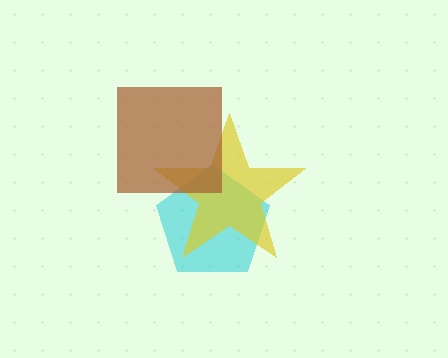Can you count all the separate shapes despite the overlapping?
Yes, there are 3 separate shapes.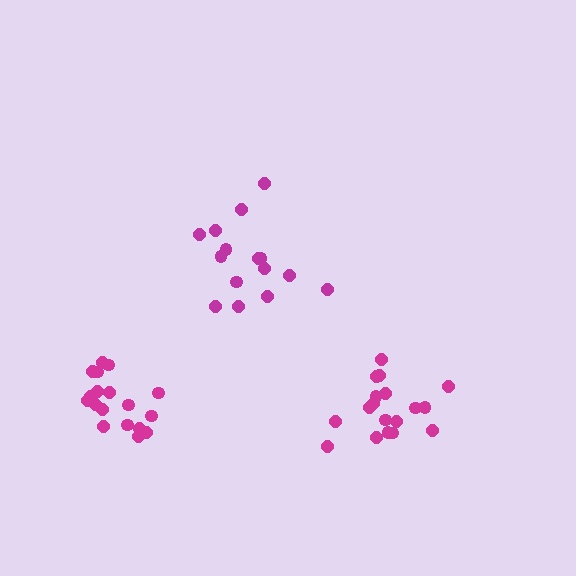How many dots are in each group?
Group 1: 18 dots, Group 2: 19 dots, Group 3: 15 dots (52 total).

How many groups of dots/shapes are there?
There are 3 groups.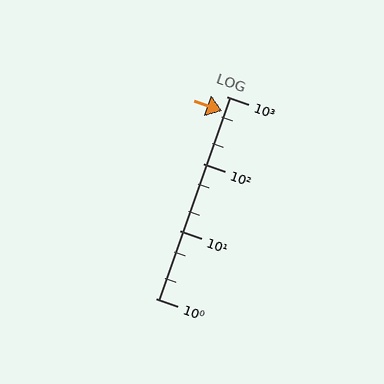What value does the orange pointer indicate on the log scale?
The pointer indicates approximately 600.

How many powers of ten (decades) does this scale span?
The scale spans 3 decades, from 1 to 1000.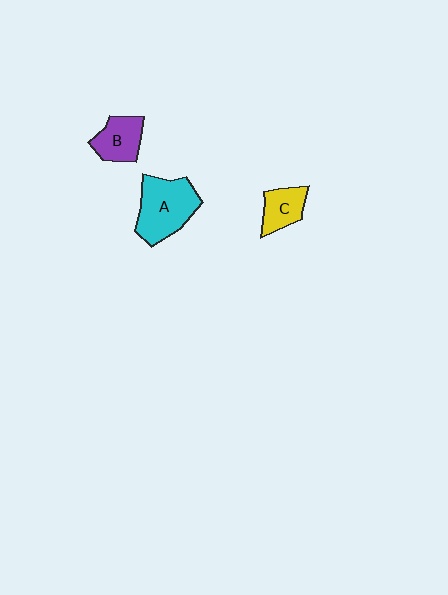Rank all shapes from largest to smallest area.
From largest to smallest: A (cyan), B (purple), C (yellow).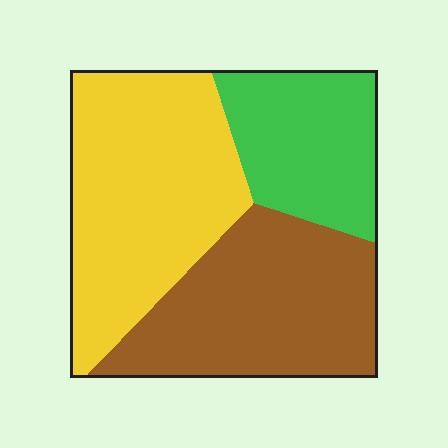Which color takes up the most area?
Yellow, at roughly 40%.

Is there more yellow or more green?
Yellow.